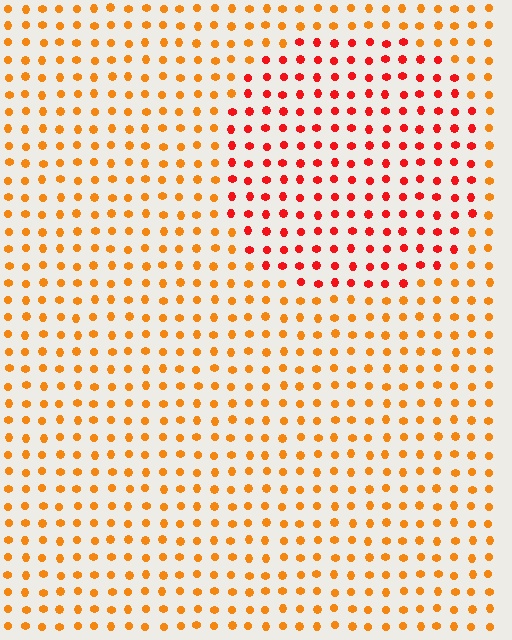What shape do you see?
I see a circle.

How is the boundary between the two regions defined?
The boundary is defined purely by a slight shift in hue (about 33 degrees). Spacing, size, and orientation are identical on both sides.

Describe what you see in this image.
The image is filled with small orange elements in a uniform arrangement. A circle-shaped region is visible where the elements are tinted to a slightly different hue, forming a subtle color boundary.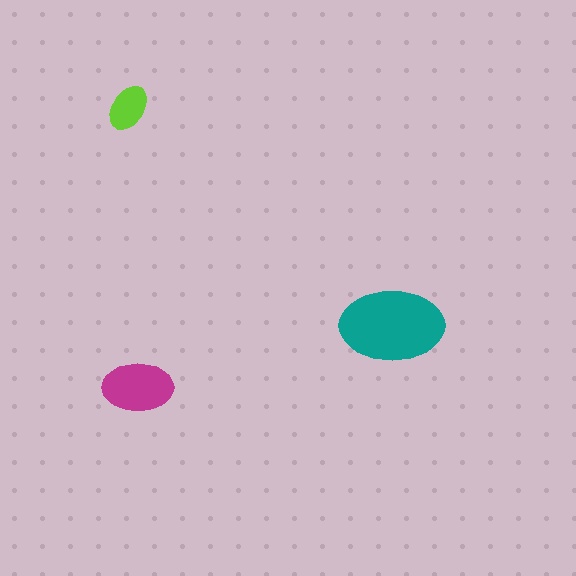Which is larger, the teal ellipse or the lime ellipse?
The teal one.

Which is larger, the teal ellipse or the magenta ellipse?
The teal one.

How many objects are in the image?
There are 3 objects in the image.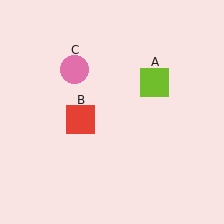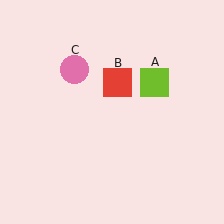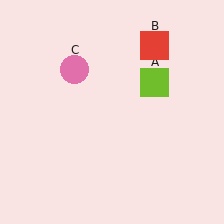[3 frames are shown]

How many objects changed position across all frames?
1 object changed position: red square (object B).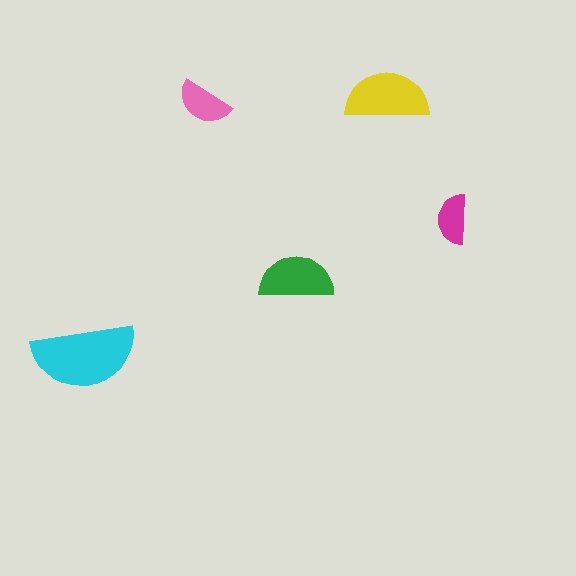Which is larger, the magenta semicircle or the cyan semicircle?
The cyan one.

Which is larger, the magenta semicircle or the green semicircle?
The green one.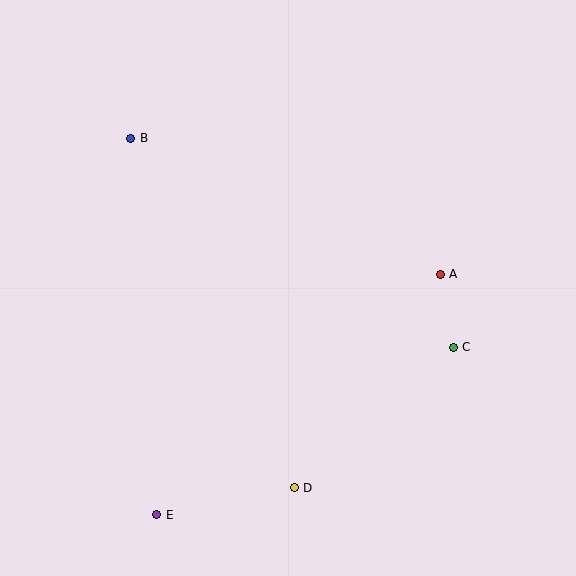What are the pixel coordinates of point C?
Point C is at (453, 347).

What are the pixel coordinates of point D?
Point D is at (294, 488).